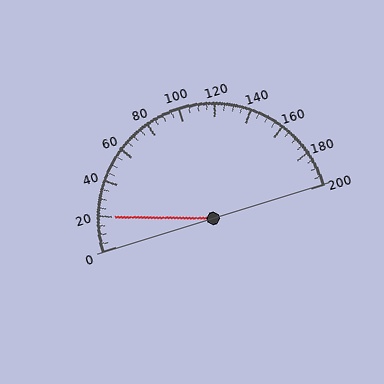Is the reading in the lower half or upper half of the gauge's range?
The reading is in the lower half of the range (0 to 200).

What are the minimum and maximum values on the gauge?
The gauge ranges from 0 to 200.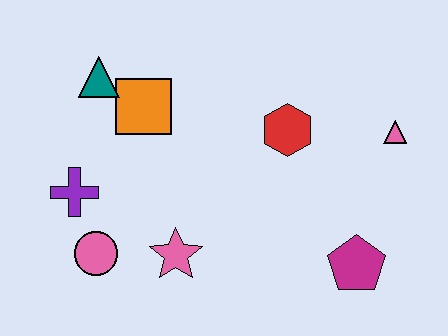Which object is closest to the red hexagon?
The pink triangle is closest to the red hexagon.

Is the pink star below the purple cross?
Yes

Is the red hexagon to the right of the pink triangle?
No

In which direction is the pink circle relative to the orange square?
The pink circle is below the orange square.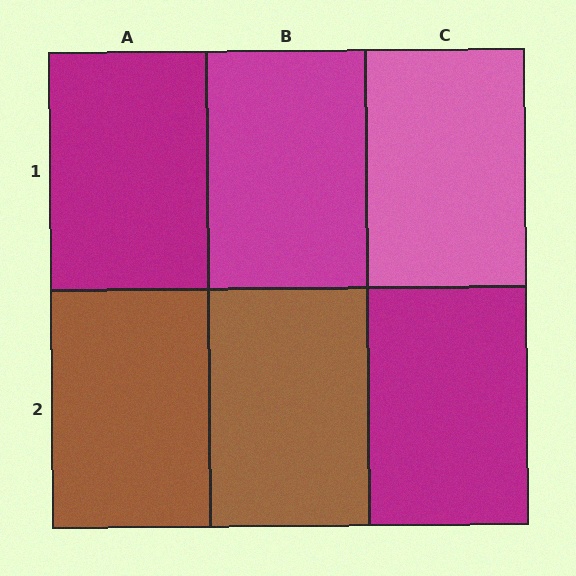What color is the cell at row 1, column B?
Magenta.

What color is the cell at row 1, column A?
Magenta.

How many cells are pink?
1 cell is pink.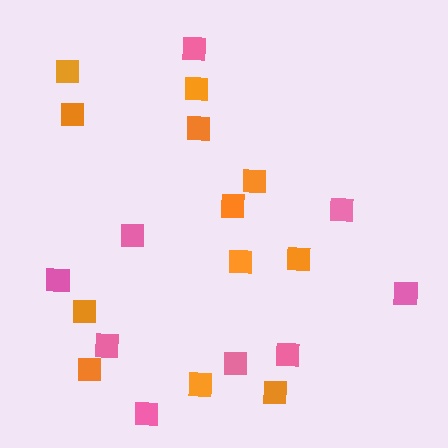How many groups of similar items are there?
There are 2 groups: one group of orange squares (12) and one group of pink squares (9).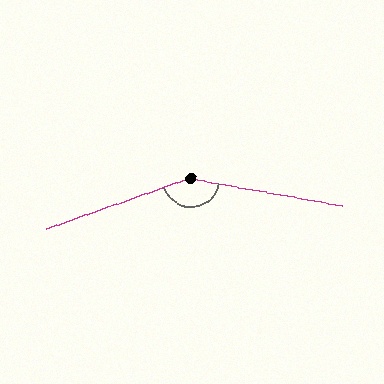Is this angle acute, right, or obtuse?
It is obtuse.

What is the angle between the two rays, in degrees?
Approximately 150 degrees.